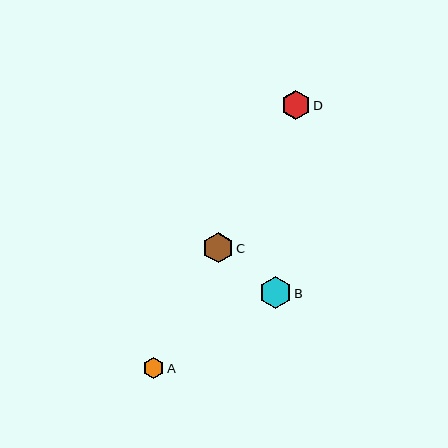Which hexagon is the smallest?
Hexagon A is the smallest with a size of approximately 21 pixels.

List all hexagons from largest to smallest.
From largest to smallest: B, C, D, A.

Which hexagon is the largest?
Hexagon B is the largest with a size of approximately 32 pixels.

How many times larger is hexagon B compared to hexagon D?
Hexagon B is approximately 1.1 times the size of hexagon D.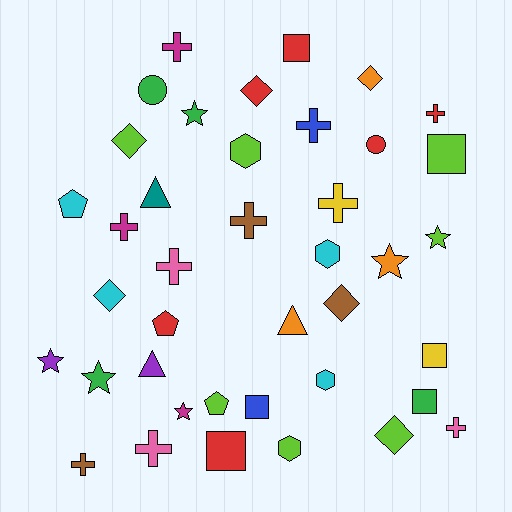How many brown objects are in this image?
There are 3 brown objects.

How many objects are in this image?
There are 40 objects.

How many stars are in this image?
There are 6 stars.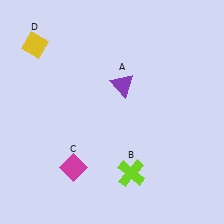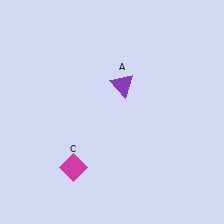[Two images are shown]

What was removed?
The lime cross (B), the yellow diamond (D) were removed in Image 2.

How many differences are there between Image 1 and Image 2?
There are 2 differences between the two images.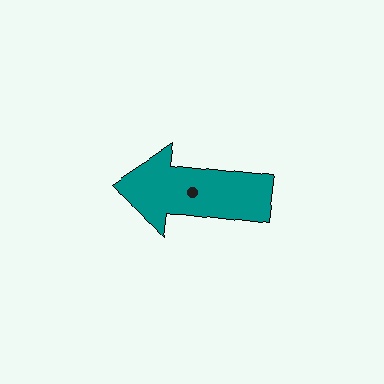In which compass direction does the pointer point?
West.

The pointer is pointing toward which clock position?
Roughly 9 o'clock.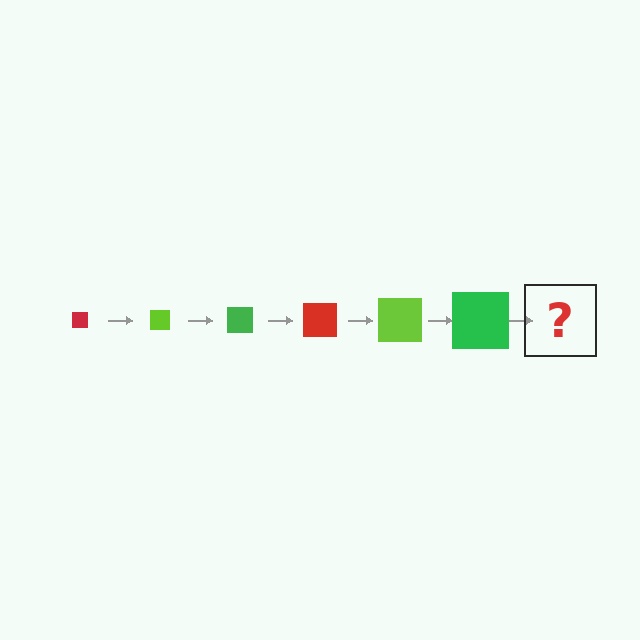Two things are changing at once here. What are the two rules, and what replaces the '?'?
The two rules are that the square grows larger each step and the color cycles through red, lime, and green. The '?' should be a red square, larger than the previous one.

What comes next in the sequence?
The next element should be a red square, larger than the previous one.